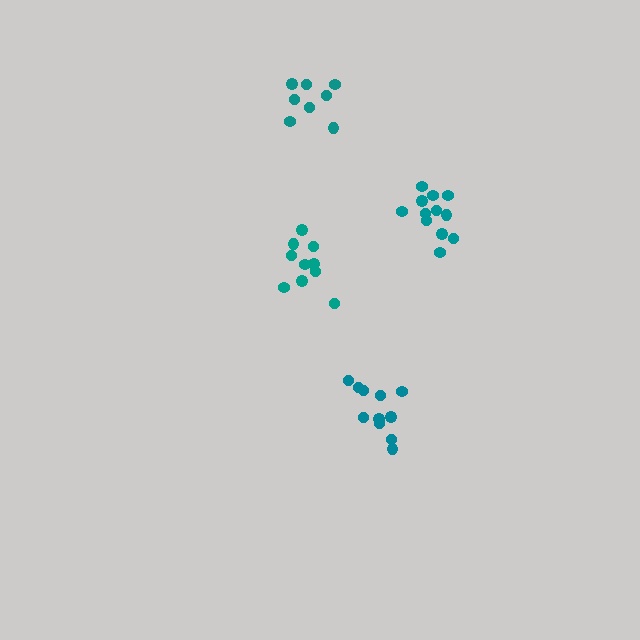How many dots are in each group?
Group 1: 12 dots, Group 2: 10 dots, Group 3: 8 dots, Group 4: 11 dots (41 total).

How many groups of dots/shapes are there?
There are 4 groups.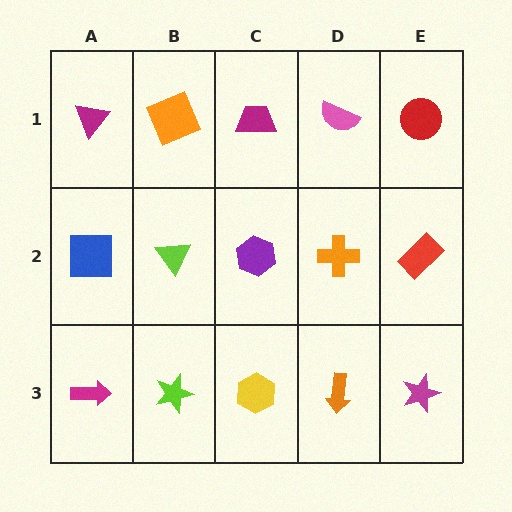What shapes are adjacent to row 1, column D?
An orange cross (row 2, column D), a magenta trapezoid (row 1, column C), a red circle (row 1, column E).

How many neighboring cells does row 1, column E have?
2.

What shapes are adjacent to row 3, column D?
An orange cross (row 2, column D), a yellow hexagon (row 3, column C), a magenta star (row 3, column E).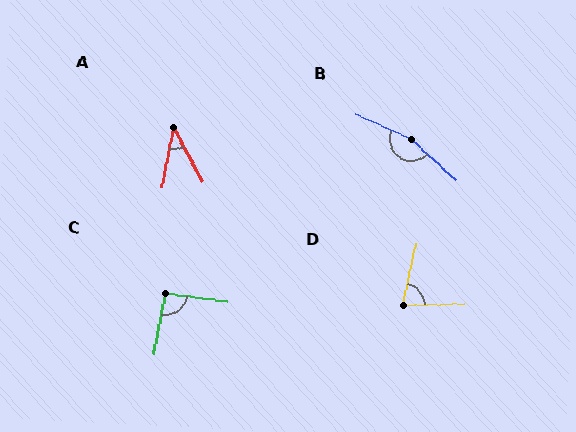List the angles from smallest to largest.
A (39°), D (76°), C (93°), B (161°).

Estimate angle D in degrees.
Approximately 76 degrees.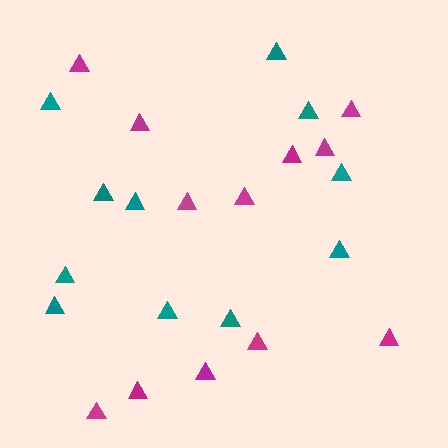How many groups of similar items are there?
There are 2 groups: one group of magenta triangles (12) and one group of teal triangles (11).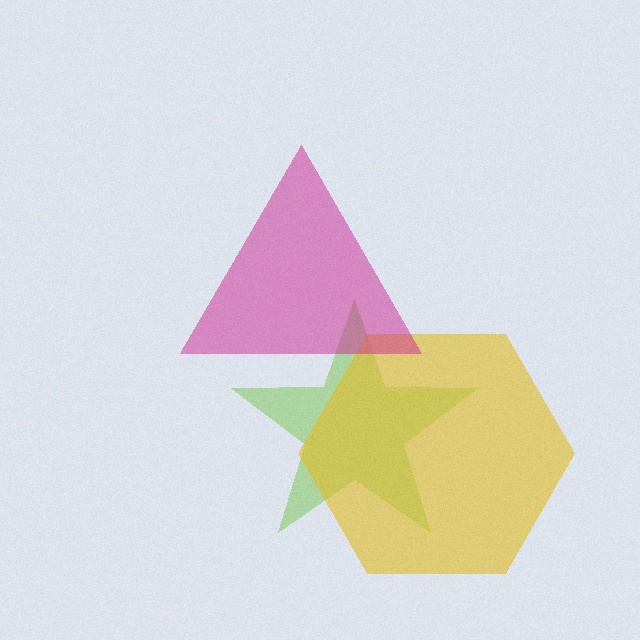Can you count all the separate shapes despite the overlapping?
Yes, there are 3 separate shapes.